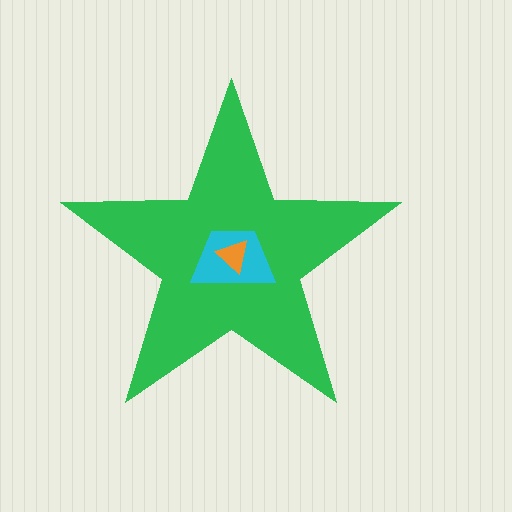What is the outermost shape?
The green star.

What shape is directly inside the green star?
The cyan trapezoid.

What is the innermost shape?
The orange triangle.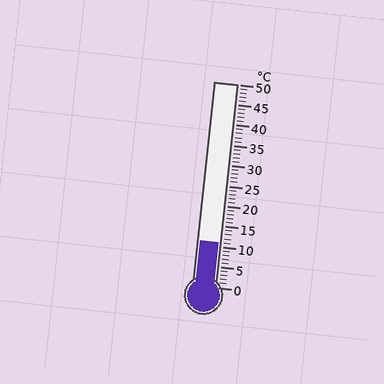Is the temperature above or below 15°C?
The temperature is below 15°C.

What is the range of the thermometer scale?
The thermometer scale ranges from 0°C to 50°C.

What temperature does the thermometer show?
The thermometer shows approximately 11°C.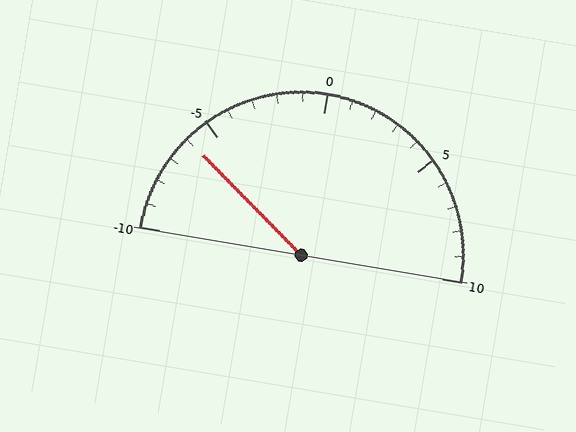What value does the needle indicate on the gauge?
The needle indicates approximately -6.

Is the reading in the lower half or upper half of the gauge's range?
The reading is in the lower half of the range (-10 to 10).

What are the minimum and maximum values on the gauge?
The gauge ranges from -10 to 10.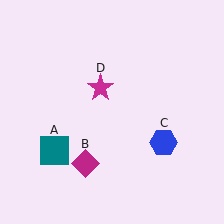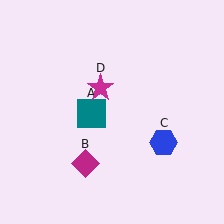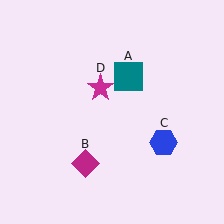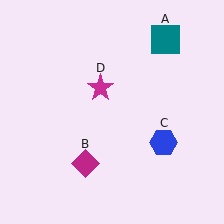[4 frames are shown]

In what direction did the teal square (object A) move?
The teal square (object A) moved up and to the right.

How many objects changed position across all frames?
1 object changed position: teal square (object A).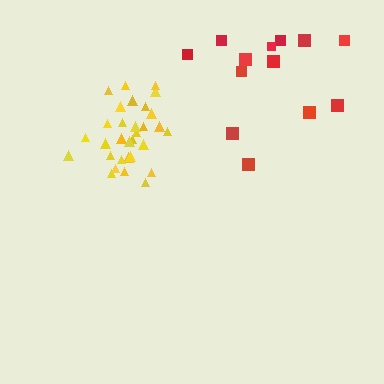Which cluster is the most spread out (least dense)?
Red.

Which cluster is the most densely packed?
Yellow.